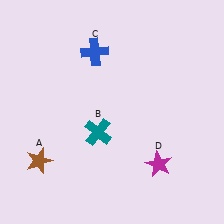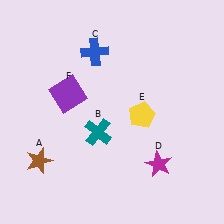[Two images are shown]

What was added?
A yellow pentagon (E), a purple square (F) were added in Image 2.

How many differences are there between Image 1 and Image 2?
There are 2 differences between the two images.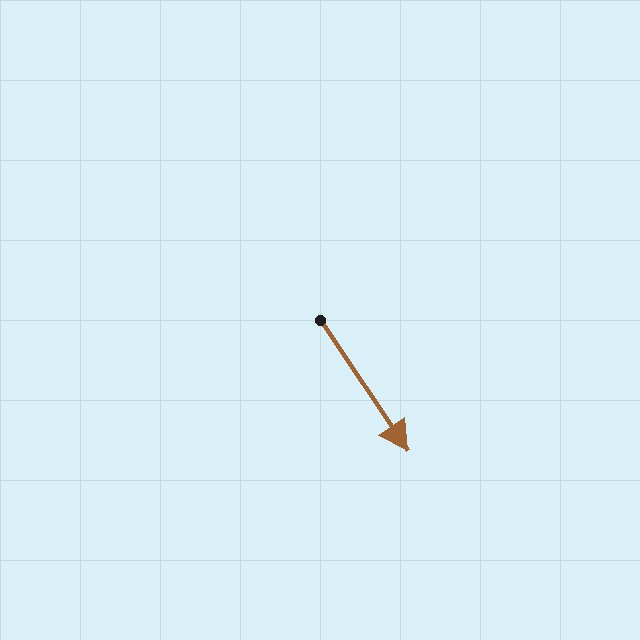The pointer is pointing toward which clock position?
Roughly 5 o'clock.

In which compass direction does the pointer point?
Southeast.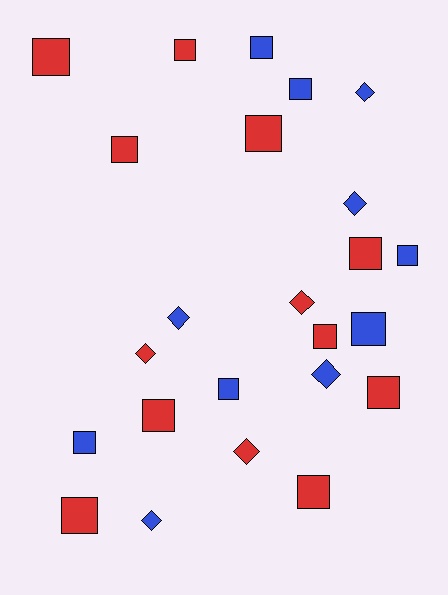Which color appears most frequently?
Red, with 13 objects.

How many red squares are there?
There are 10 red squares.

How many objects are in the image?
There are 24 objects.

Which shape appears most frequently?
Square, with 16 objects.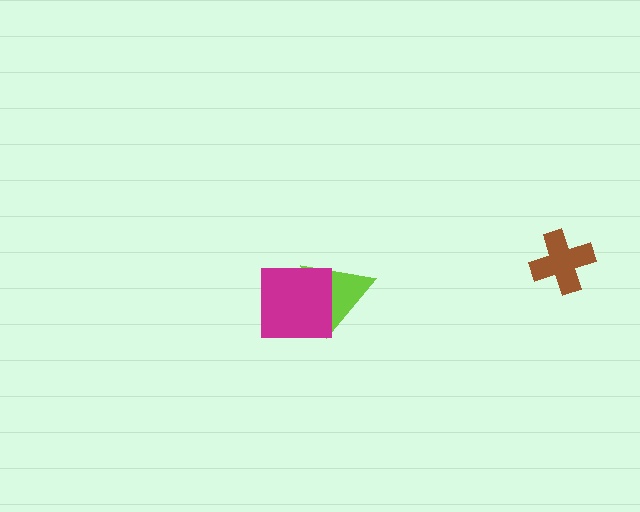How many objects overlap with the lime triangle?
1 object overlaps with the lime triangle.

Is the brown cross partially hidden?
No, no other shape covers it.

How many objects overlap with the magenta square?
1 object overlaps with the magenta square.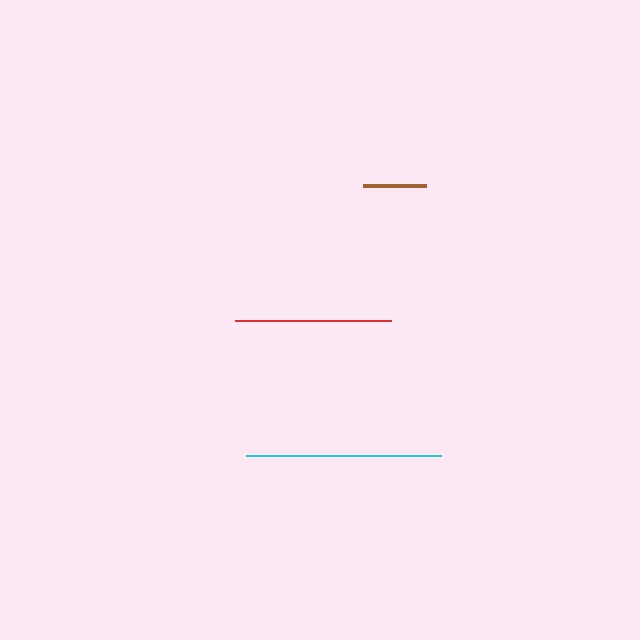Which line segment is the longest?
The cyan line is the longest at approximately 196 pixels.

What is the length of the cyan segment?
The cyan segment is approximately 196 pixels long.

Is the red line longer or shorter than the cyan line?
The cyan line is longer than the red line.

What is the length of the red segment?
The red segment is approximately 156 pixels long.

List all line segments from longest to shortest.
From longest to shortest: cyan, red, brown.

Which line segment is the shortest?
The brown line is the shortest at approximately 63 pixels.